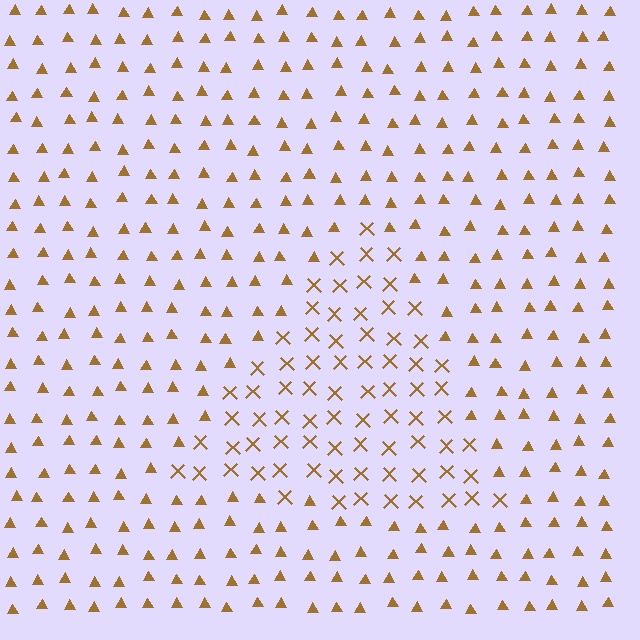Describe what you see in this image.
The image is filled with small brown elements arranged in a uniform grid. A triangle-shaped region contains X marks, while the surrounding area contains triangles. The boundary is defined purely by the change in element shape.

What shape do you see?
I see a triangle.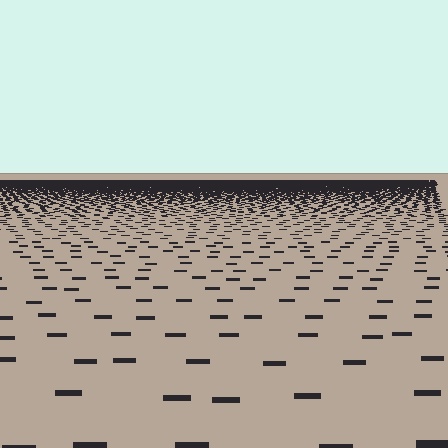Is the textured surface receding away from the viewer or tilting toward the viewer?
The surface is receding away from the viewer. Texture elements get smaller and denser toward the top.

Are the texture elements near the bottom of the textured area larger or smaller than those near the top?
Larger. Near the bottom, elements are closer to the viewer and appear at a bigger on-screen size.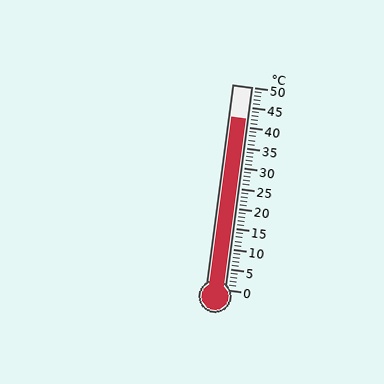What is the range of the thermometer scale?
The thermometer scale ranges from 0°C to 50°C.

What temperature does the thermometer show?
The thermometer shows approximately 42°C.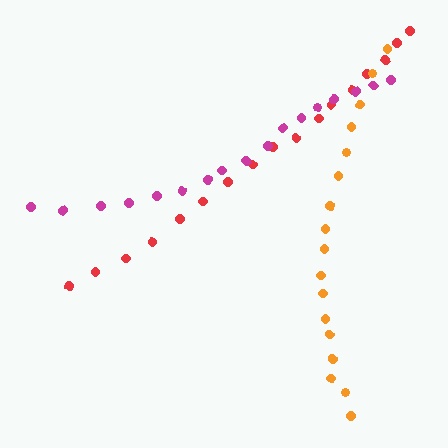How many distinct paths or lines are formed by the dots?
There are 3 distinct paths.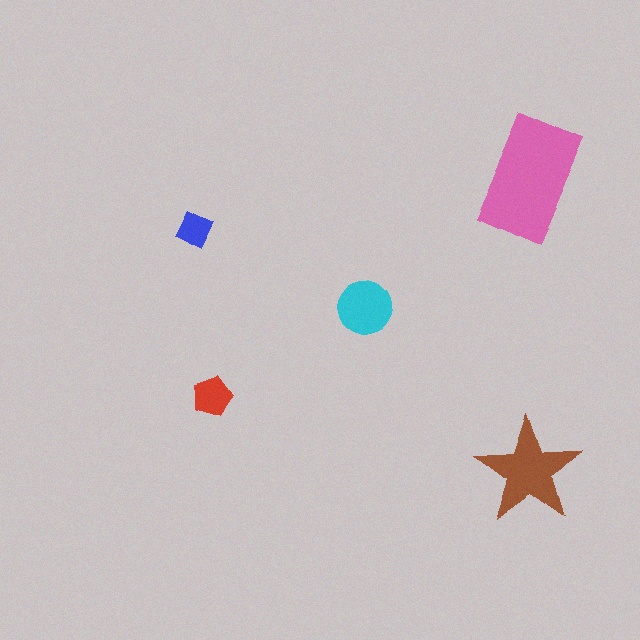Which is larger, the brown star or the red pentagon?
The brown star.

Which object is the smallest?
The blue diamond.